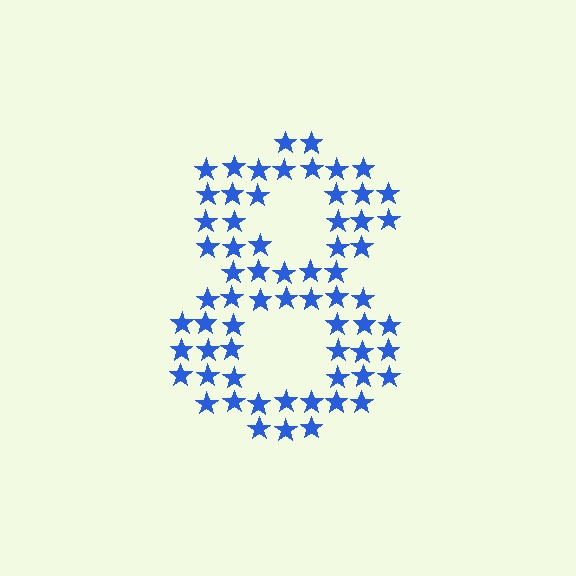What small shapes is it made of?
It is made of small stars.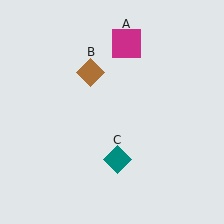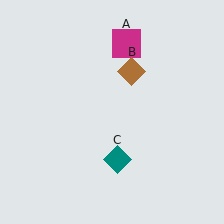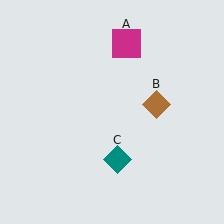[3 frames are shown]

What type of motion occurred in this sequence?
The brown diamond (object B) rotated clockwise around the center of the scene.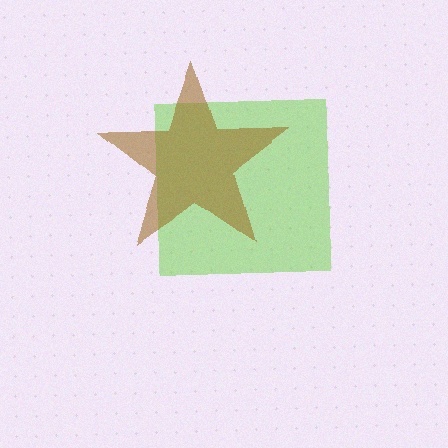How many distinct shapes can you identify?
There are 2 distinct shapes: a lime square, a brown star.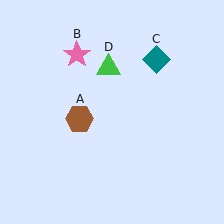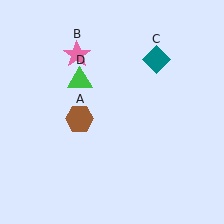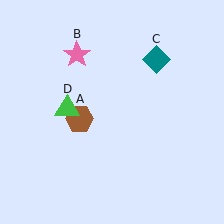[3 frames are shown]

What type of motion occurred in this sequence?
The green triangle (object D) rotated counterclockwise around the center of the scene.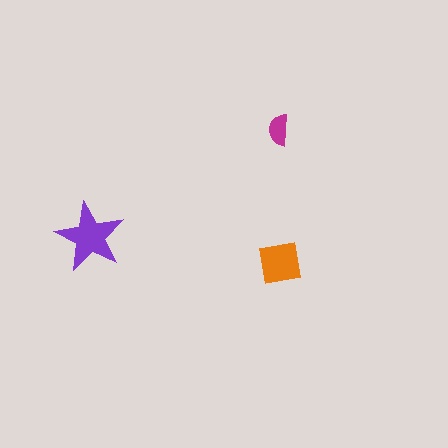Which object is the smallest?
The magenta semicircle.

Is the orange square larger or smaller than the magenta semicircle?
Larger.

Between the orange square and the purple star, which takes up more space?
The purple star.